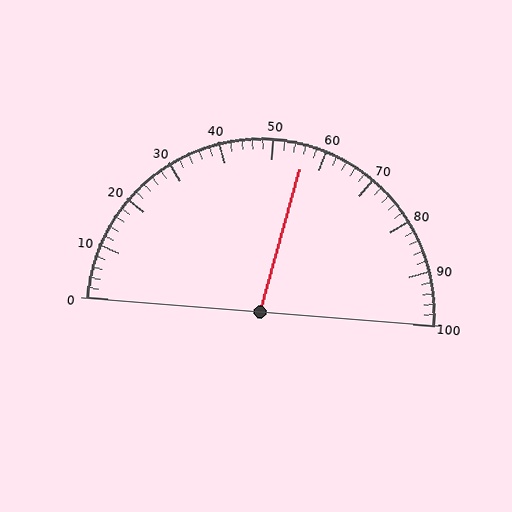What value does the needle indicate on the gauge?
The needle indicates approximately 56.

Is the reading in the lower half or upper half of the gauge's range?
The reading is in the upper half of the range (0 to 100).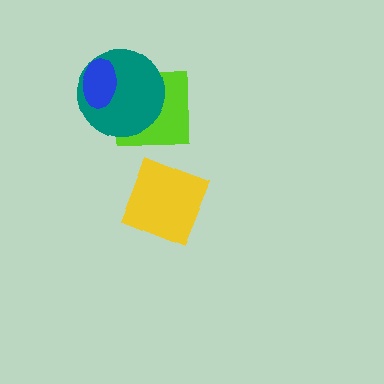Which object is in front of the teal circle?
The blue ellipse is in front of the teal circle.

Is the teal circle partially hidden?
Yes, it is partially covered by another shape.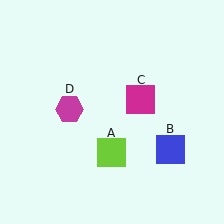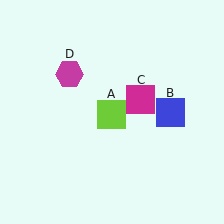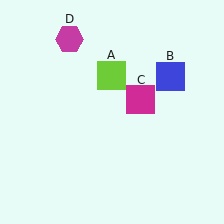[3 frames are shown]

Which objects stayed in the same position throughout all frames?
Magenta square (object C) remained stationary.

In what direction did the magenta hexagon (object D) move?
The magenta hexagon (object D) moved up.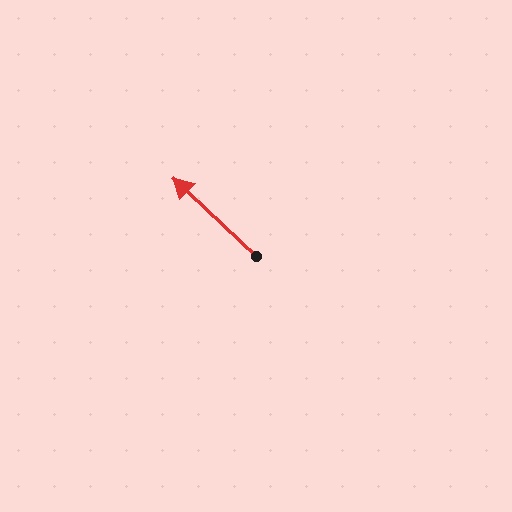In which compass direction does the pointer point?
Northwest.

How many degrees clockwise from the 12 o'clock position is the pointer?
Approximately 313 degrees.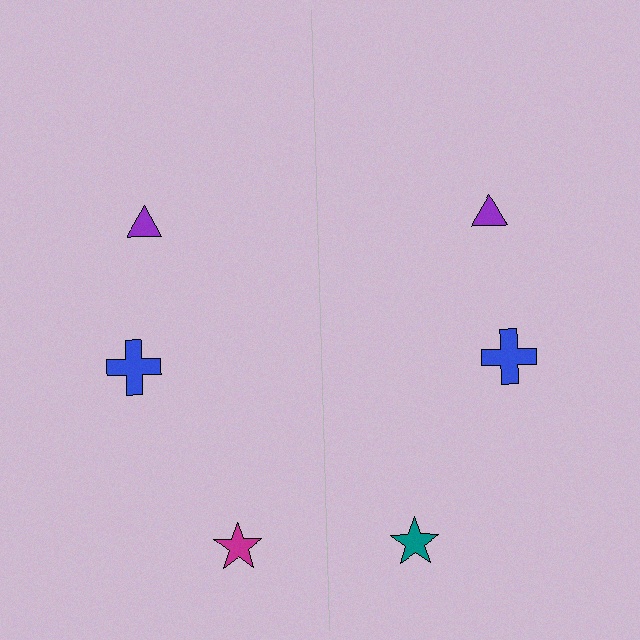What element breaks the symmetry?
The teal star on the right side breaks the symmetry — its mirror counterpart is magenta.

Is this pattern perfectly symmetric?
No, the pattern is not perfectly symmetric. The teal star on the right side breaks the symmetry — its mirror counterpart is magenta.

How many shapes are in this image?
There are 6 shapes in this image.